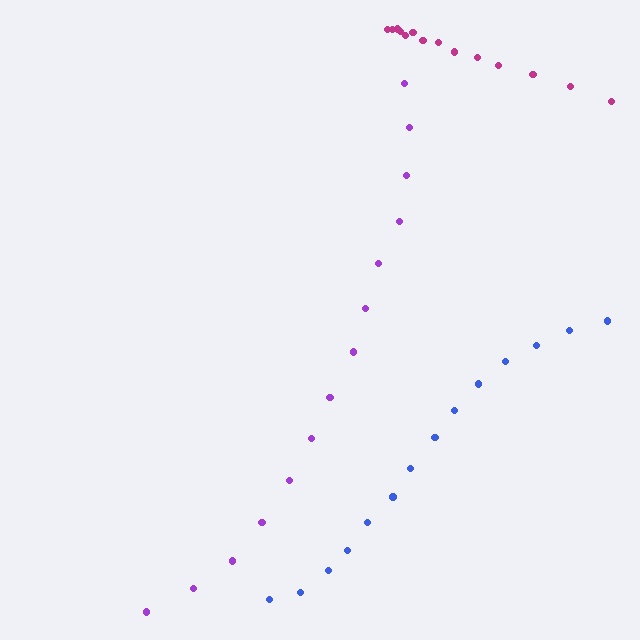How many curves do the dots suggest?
There are 3 distinct paths.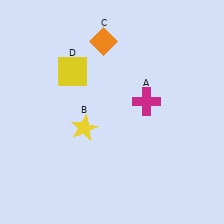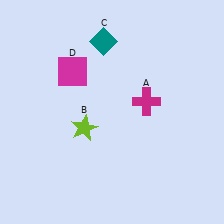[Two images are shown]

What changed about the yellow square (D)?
In Image 1, D is yellow. In Image 2, it changed to magenta.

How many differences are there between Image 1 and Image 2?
There are 3 differences between the two images.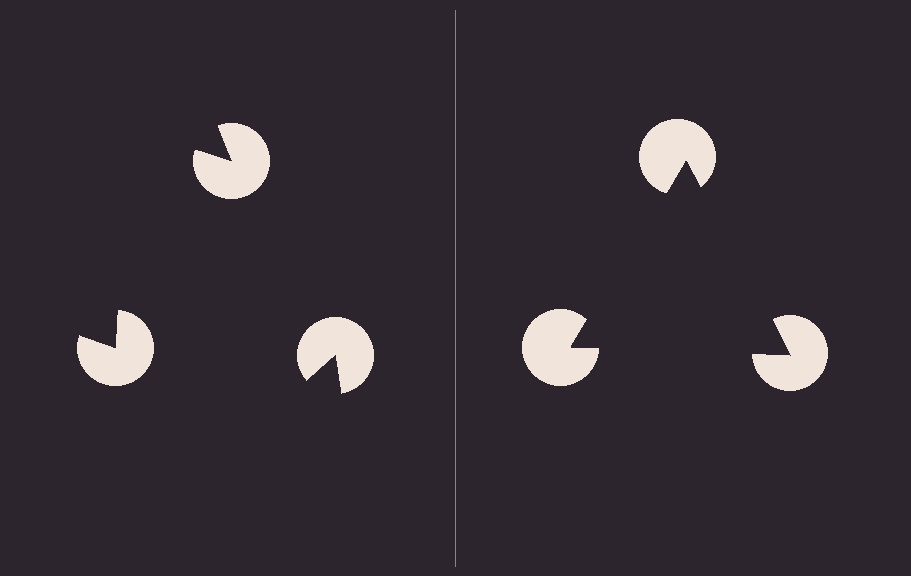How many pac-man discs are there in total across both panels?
6 — 3 on each side.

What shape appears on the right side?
An illusory triangle.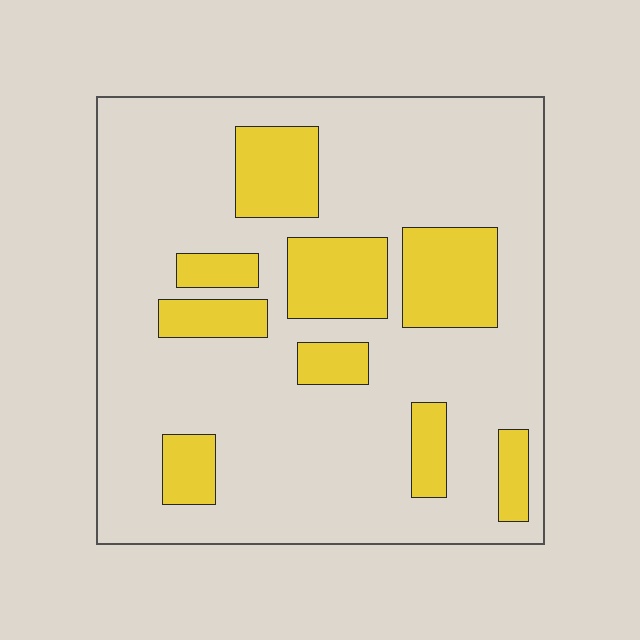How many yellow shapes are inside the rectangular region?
9.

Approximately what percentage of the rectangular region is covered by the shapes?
Approximately 25%.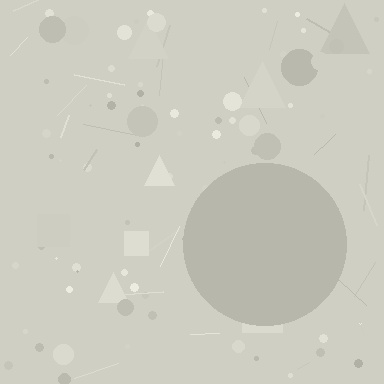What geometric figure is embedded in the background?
A circle is embedded in the background.